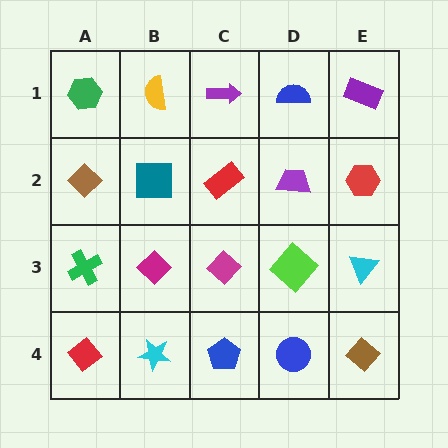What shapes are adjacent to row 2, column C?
A purple arrow (row 1, column C), a magenta diamond (row 3, column C), a teal square (row 2, column B), a purple trapezoid (row 2, column D).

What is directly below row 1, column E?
A red hexagon.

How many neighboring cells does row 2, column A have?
3.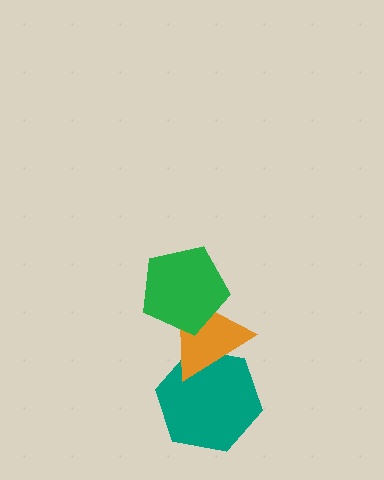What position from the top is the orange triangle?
The orange triangle is 2nd from the top.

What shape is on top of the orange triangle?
The green pentagon is on top of the orange triangle.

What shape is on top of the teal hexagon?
The orange triangle is on top of the teal hexagon.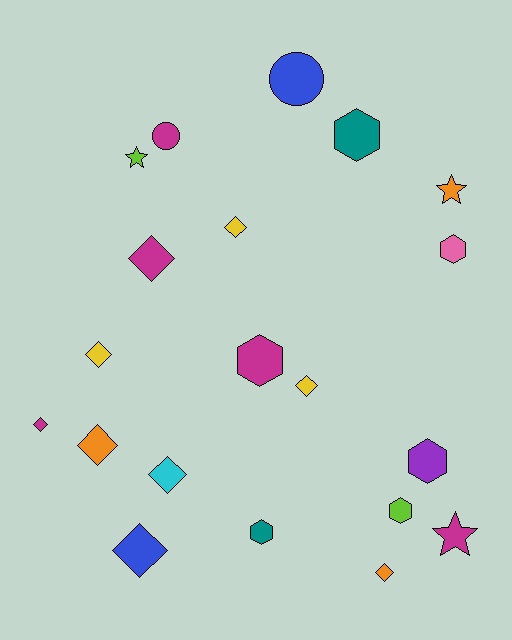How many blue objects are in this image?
There are 2 blue objects.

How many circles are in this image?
There are 2 circles.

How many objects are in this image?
There are 20 objects.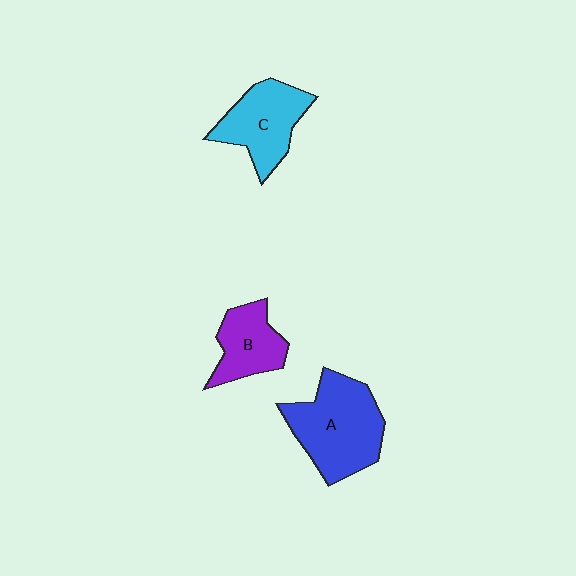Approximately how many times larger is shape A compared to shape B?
Approximately 1.7 times.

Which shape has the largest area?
Shape A (blue).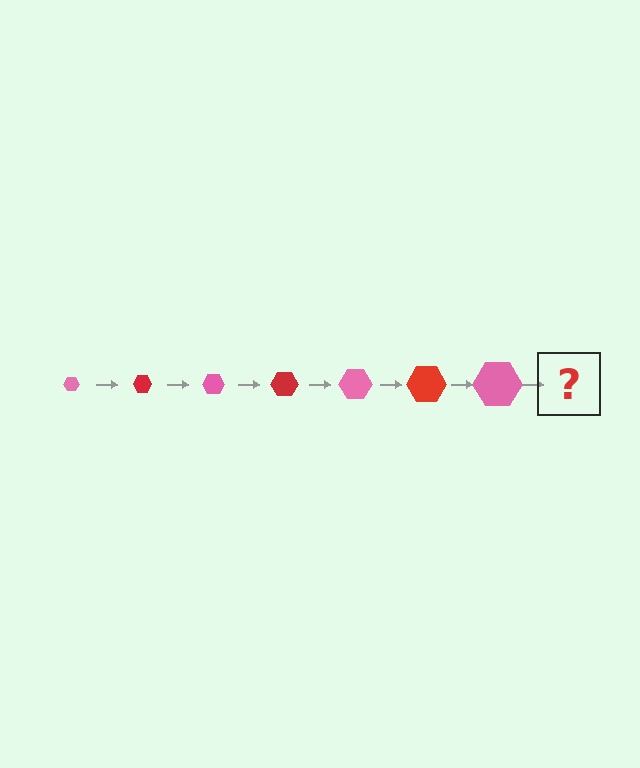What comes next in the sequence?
The next element should be a red hexagon, larger than the previous one.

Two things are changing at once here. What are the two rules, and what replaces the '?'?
The two rules are that the hexagon grows larger each step and the color cycles through pink and red. The '?' should be a red hexagon, larger than the previous one.